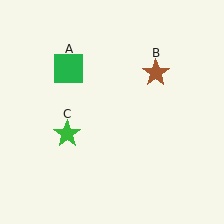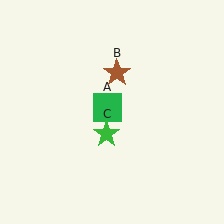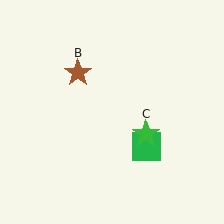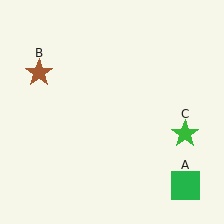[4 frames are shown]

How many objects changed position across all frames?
3 objects changed position: green square (object A), brown star (object B), green star (object C).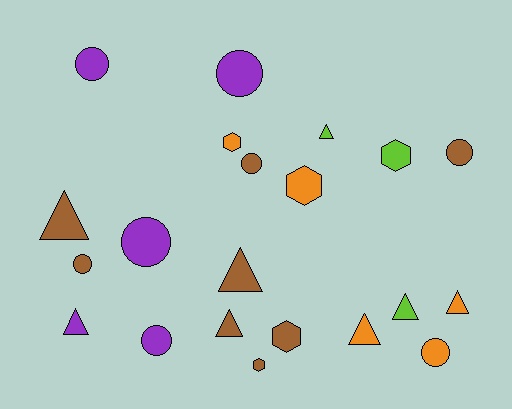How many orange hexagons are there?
There are 2 orange hexagons.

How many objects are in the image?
There are 21 objects.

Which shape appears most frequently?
Triangle, with 8 objects.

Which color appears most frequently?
Brown, with 8 objects.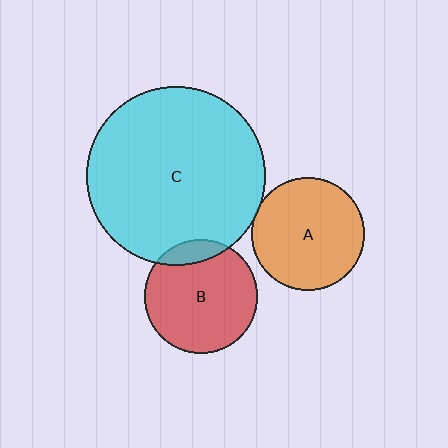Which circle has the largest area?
Circle C (cyan).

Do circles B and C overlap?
Yes.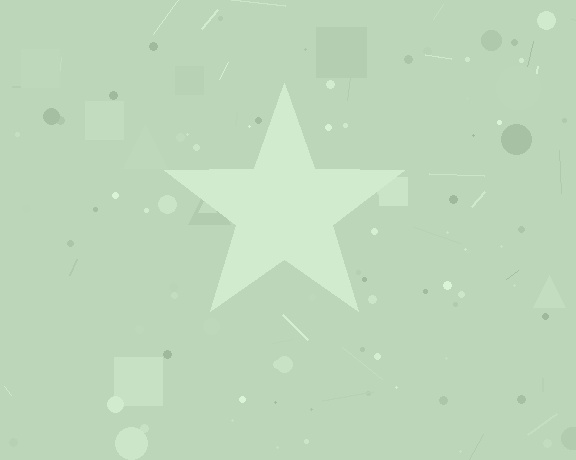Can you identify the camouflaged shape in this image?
The camouflaged shape is a star.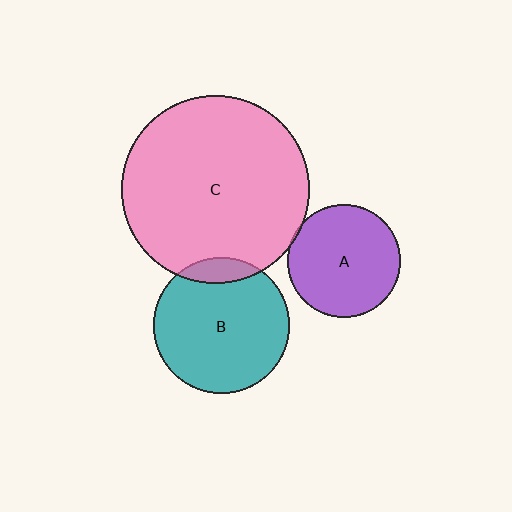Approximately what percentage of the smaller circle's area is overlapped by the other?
Approximately 10%.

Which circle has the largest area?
Circle C (pink).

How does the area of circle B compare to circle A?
Approximately 1.4 times.